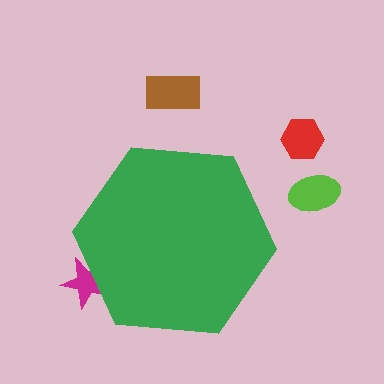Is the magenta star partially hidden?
Yes, the magenta star is partially hidden behind the green hexagon.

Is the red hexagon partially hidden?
No, the red hexagon is fully visible.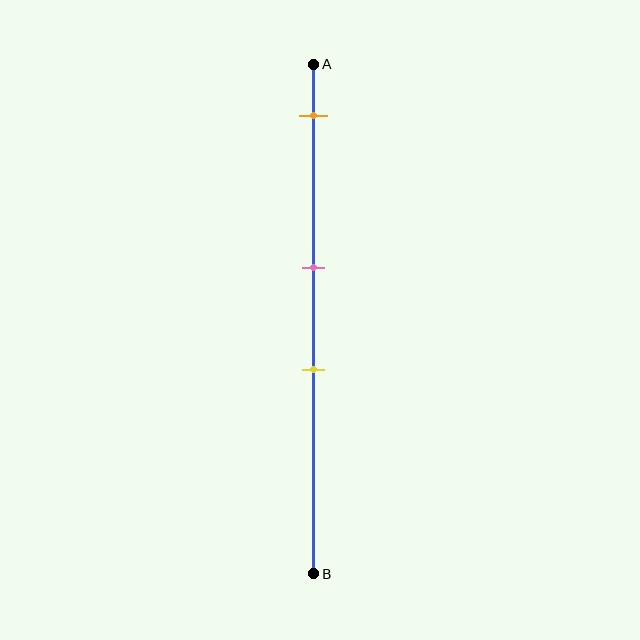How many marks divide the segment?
There are 3 marks dividing the segment.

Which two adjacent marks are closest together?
The pink and yellow marks are the closest adjacent pair.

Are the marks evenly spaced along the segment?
No, the marks are not evenly spaced.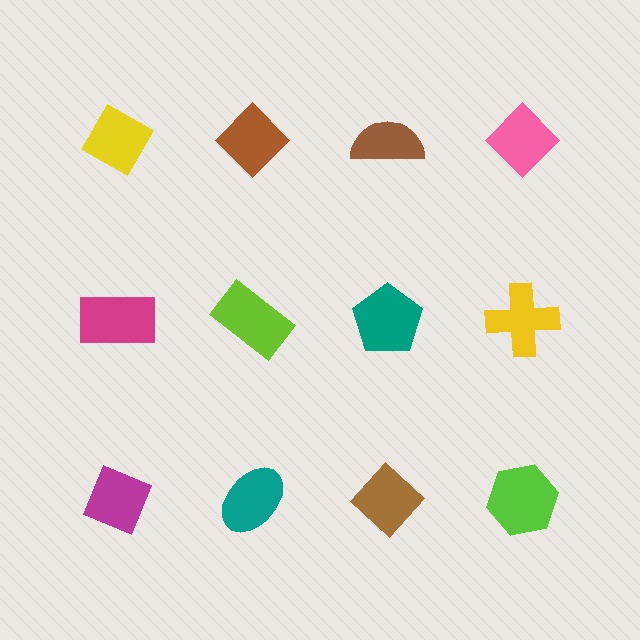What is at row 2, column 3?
A teal pentagon.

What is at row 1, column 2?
A brown diamond.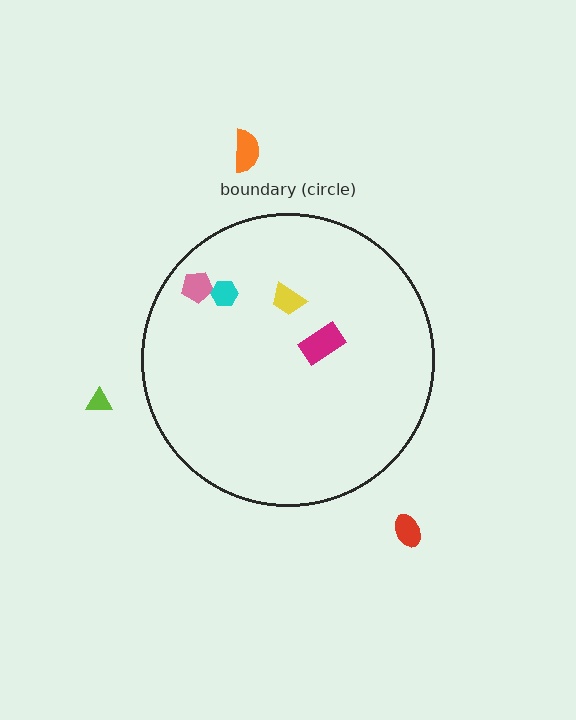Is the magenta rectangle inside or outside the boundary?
Inside.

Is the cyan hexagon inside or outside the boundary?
Inside.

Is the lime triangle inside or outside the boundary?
Outside.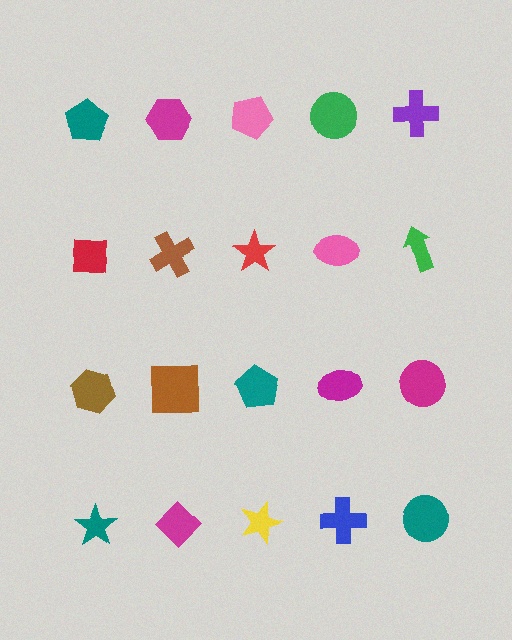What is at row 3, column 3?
A teal pentagon.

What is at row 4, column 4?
A blue cross.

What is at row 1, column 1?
A teal pentagon.